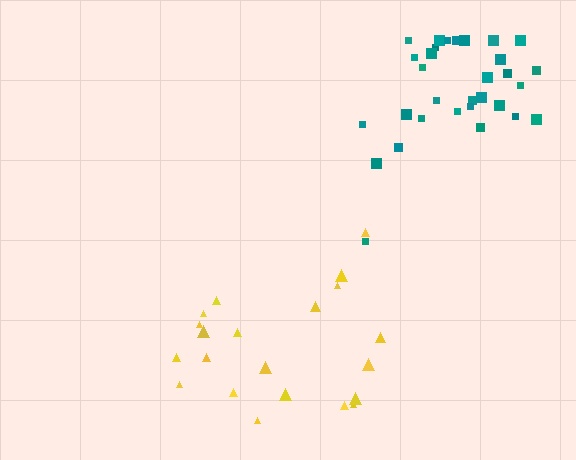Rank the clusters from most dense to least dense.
teal, yellow.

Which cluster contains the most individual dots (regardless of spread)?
Teal (31).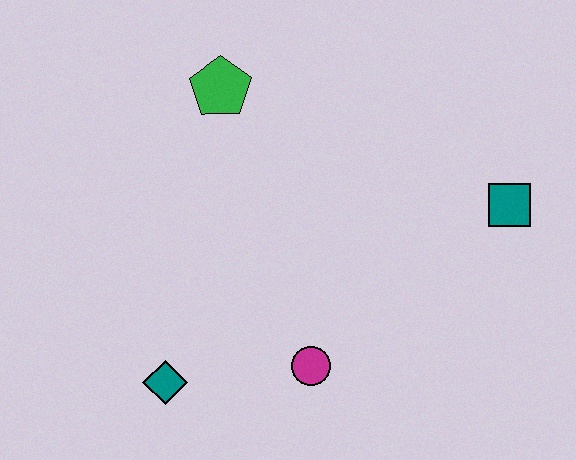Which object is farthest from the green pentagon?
The teal square is farthest from the green pentagon.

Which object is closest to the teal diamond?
The magenta circle is closest to the teal diamond.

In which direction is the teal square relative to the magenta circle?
The teal square is to the right of the magenta circle.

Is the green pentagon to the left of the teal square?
Yes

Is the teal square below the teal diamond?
No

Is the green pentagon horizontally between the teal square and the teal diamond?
Yes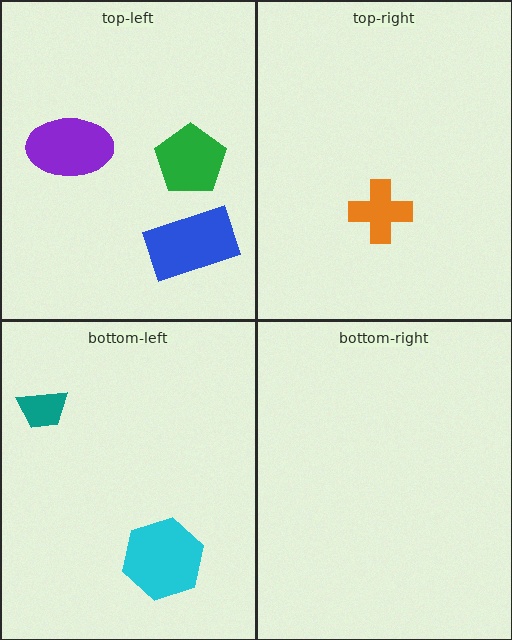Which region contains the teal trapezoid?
The bottom-left region.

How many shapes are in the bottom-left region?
2.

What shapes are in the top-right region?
The orange cross.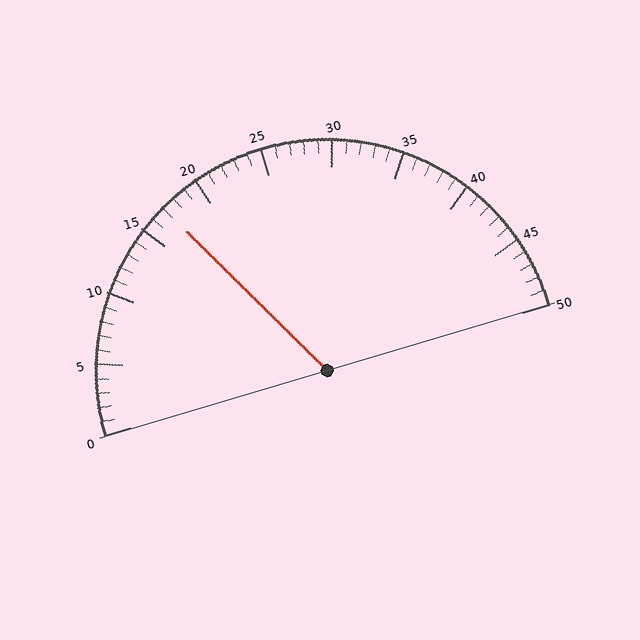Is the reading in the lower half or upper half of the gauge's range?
The reading is in the lower half of the range (0 to 50).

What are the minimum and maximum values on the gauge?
The gauge ranges from 0 to 50.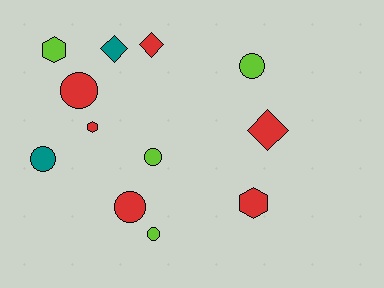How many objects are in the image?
There are 12 objects.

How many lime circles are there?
There are 3 lime circles.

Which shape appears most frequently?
Circle, with 6 objects.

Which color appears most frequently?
Red, with 6 objects.